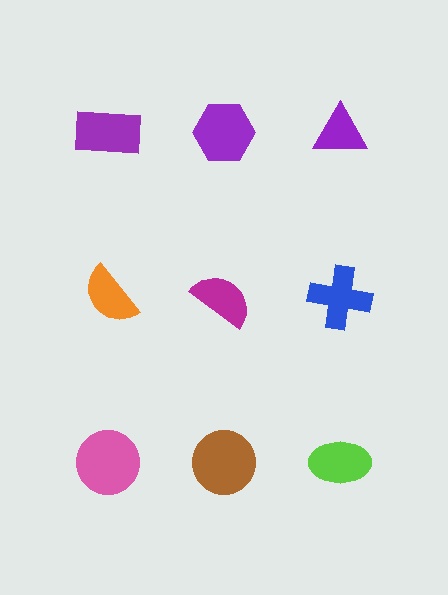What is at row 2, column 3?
A blue cross.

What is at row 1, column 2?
A purple hexagon.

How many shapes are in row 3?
3 shapes.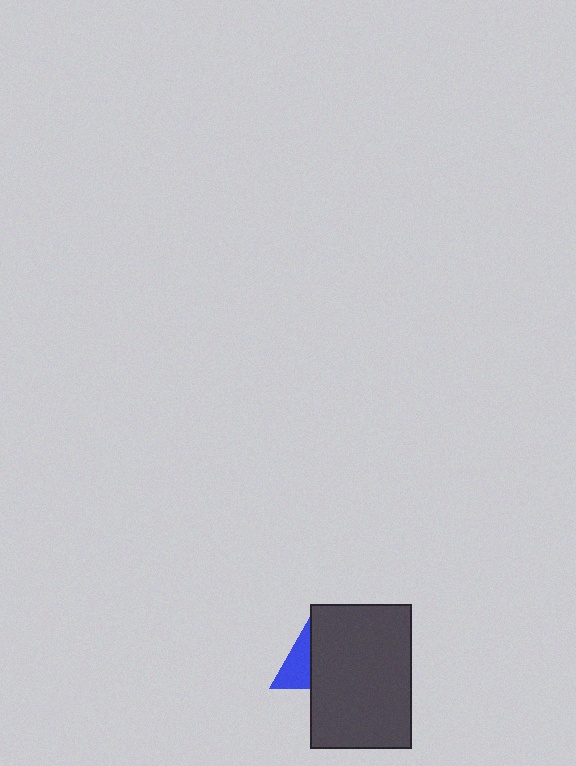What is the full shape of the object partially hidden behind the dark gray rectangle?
The partially hidden object is a blue triangle.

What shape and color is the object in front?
The object in front is a dark gray rectangle.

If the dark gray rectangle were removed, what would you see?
You would see the complete blue triangle.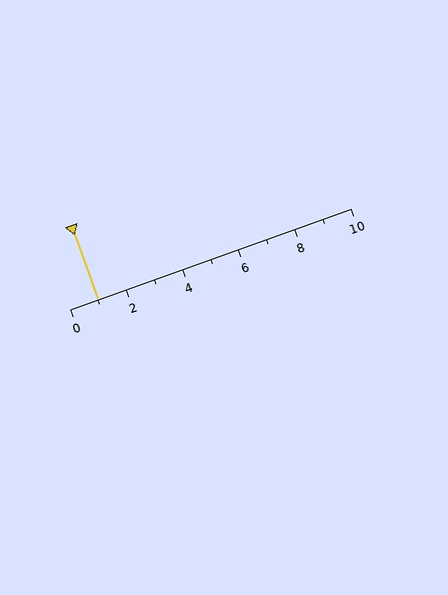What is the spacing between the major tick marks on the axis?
The major ticks are spaced 2 apart.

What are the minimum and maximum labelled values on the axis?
The axis runs from 0 to 10.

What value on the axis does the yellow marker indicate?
The marker indicates approximately 1.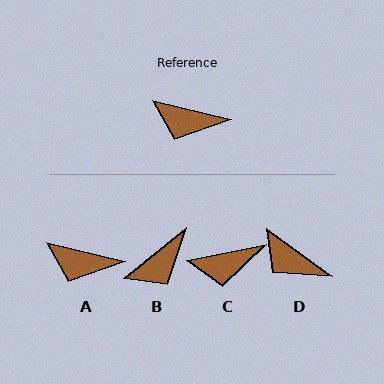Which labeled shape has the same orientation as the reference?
A.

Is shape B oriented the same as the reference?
No, it is off by about 52 degrees.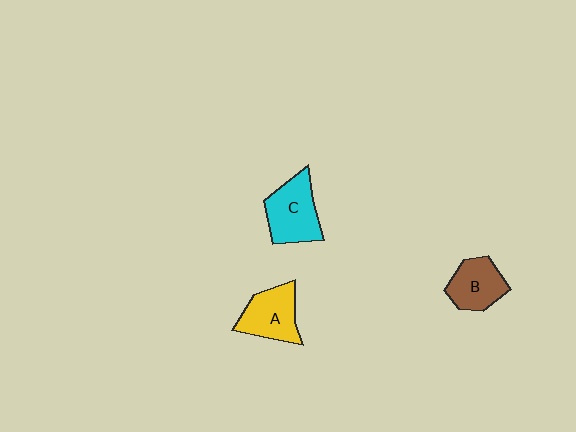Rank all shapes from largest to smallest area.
From largest to smallest: C (cyan), A (yellow), B (brown).